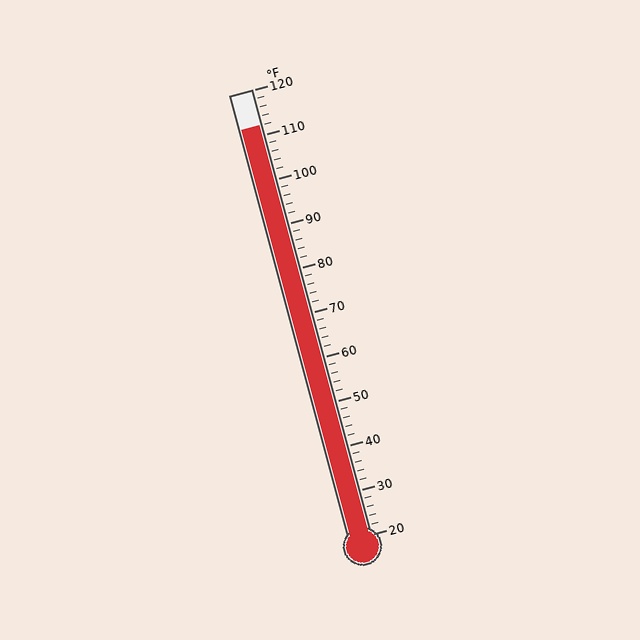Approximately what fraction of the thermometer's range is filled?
The thermometer is filled to approximately 90% of its range.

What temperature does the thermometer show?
The thermometer shows approximately 112°F.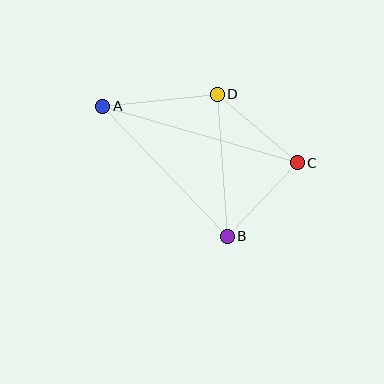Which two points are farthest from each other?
Points A and C are farthest from each other.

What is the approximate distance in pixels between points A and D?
The distance between A and D is approximately 115 pixels.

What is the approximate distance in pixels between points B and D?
The distance between B and D is approximately 142 pixels.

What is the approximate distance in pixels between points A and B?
The distance between A and B is approximately 180 pixels.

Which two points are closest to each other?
Points B and C are closest to each other.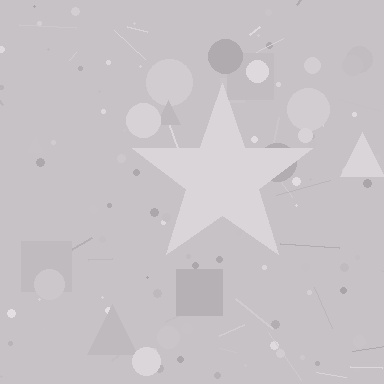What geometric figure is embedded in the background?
A star is embedded in the background.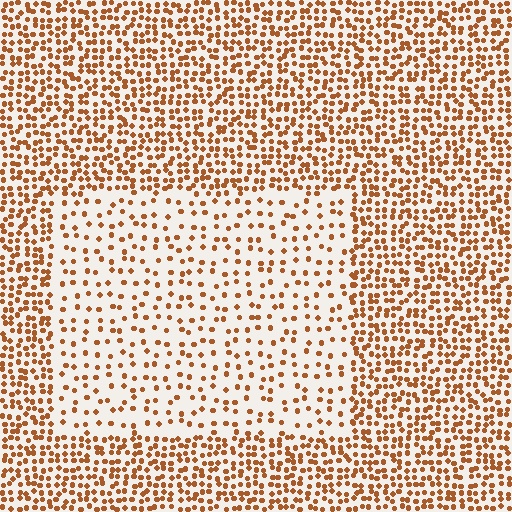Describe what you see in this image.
The image contains small brown elements arranged at two different densities. A rectangle-shaped region is visible where the elements are less densely packed than the surrounding area.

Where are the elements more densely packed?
The elements are more densely packed outside the rectangle boundary.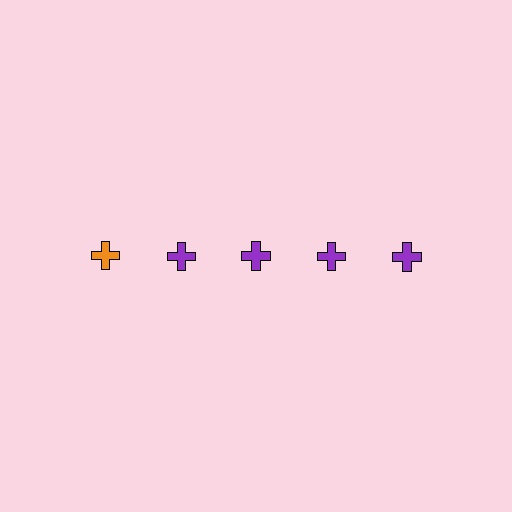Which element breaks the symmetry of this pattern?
The orange cross in the top row, leftmost column breaks the symmetry. All other shapes are purple crosses.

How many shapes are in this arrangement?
There are 5 shapes arranged in a grid pattern.